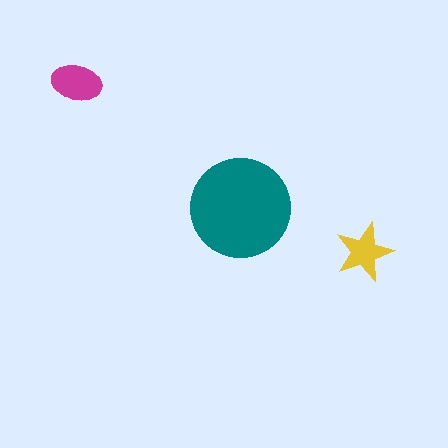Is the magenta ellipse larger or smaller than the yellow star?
Larger.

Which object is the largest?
The teal circle.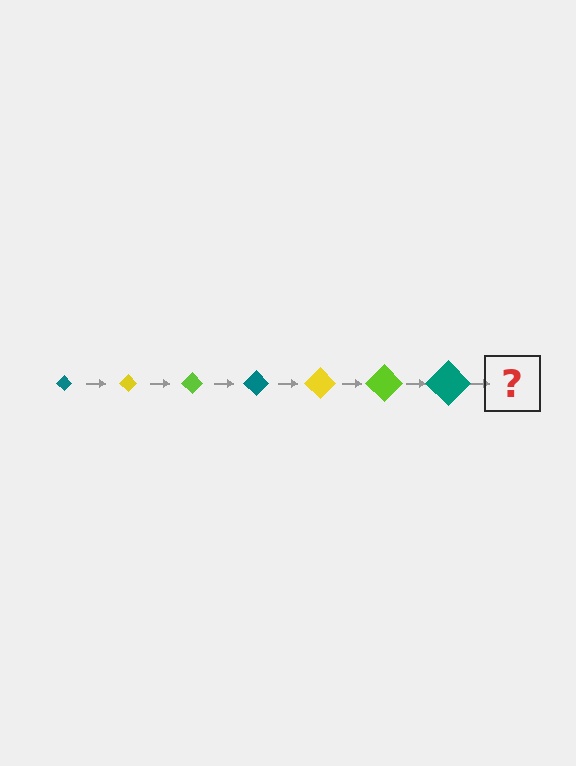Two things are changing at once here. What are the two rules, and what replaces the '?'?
The two rules are that the diamond grows larger each step and the color cycles through teal, yellow, and lime. The '?' should be a yellow diamond, larger than the previous one.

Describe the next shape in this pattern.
It should be a yellow diamond, larger than the previous one.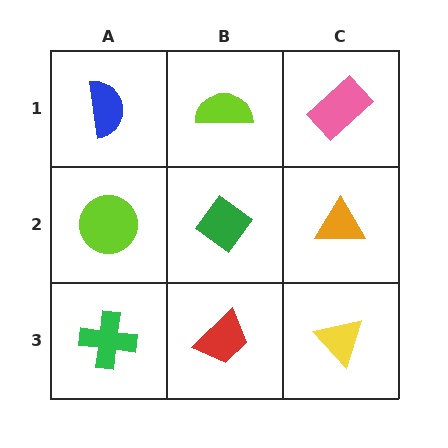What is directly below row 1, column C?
An orange triangle.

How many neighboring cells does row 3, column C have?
2.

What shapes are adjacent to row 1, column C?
An orange triangle (row 2, column C), a lime semicircle (row 1, column B).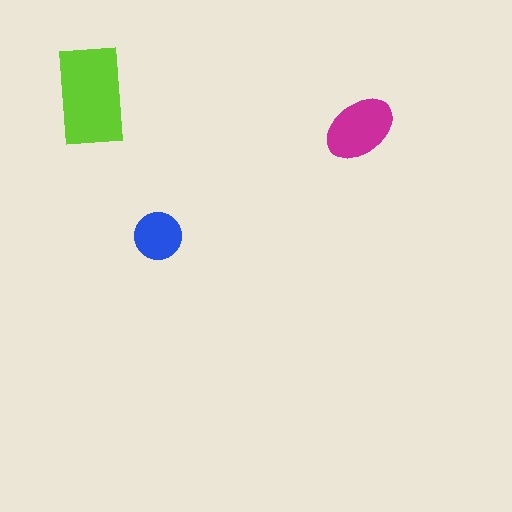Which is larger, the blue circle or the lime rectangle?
The lime rectangle.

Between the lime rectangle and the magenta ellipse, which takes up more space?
The lime rectangle.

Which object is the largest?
The lime rectangle.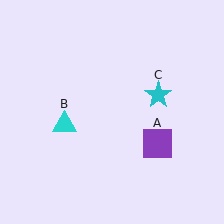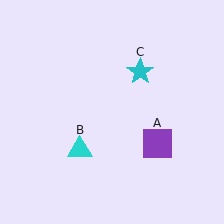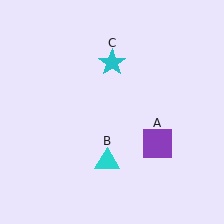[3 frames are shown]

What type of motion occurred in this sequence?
The cyan triangle (object B), cyan star (object C) rotated counterclockwise around the center of the scene.